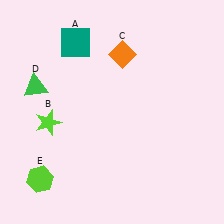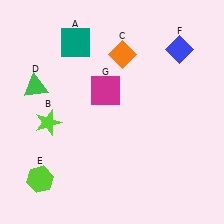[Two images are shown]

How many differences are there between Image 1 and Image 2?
There are 2 differences between the two images.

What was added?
A blue diamond (F), a magenta square (G) were added in Image 2.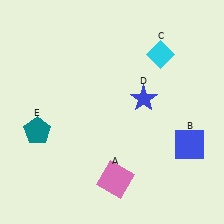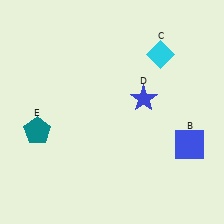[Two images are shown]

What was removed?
The pink square (A) was removed in Image 2.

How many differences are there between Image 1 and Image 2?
There is 1 difference between the two images.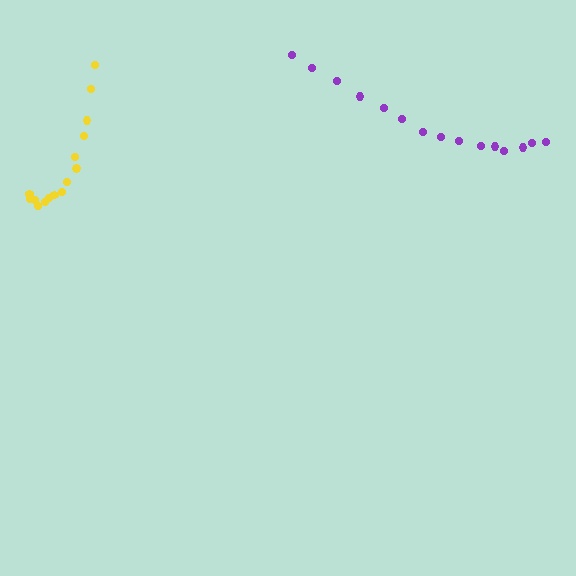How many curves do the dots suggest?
There are 2 distinct paths.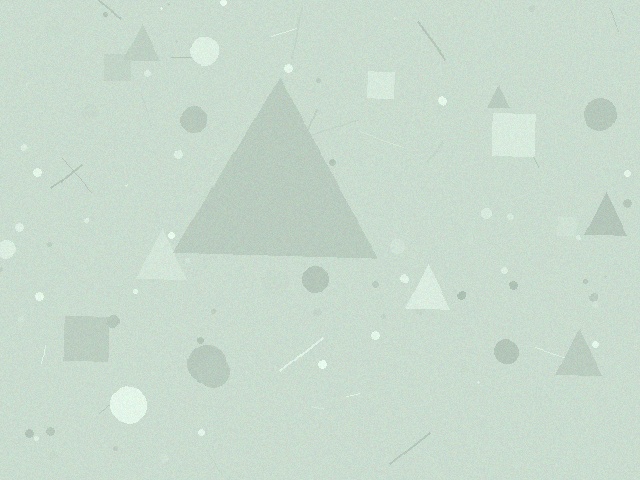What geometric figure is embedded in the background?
A triangle is embedded in the background.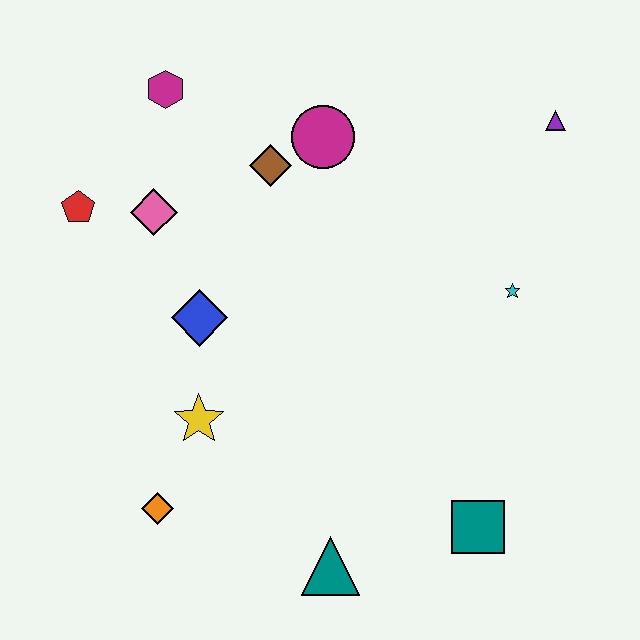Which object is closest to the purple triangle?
The cyan star is closest to the purple triangle.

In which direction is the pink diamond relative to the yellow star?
The pink diamond is above the yellow star.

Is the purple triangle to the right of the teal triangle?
Yes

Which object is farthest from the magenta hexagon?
The teal square is farthest from the magenta hexagon.